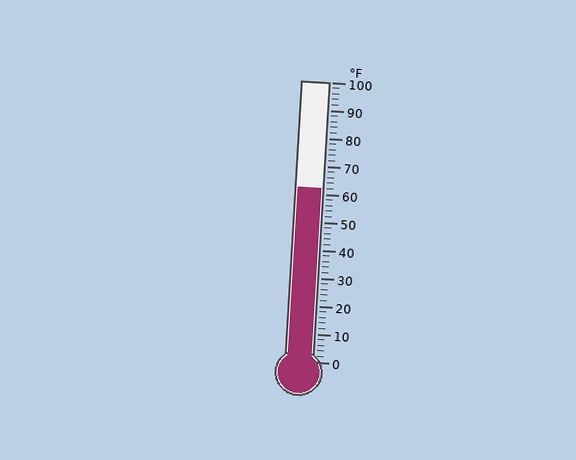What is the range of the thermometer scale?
The thermometer scale ranges from 0°F to 100°F.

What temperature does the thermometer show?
The thermometer shows approximately 62°F.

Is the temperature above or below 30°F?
The temperature is above 30°F.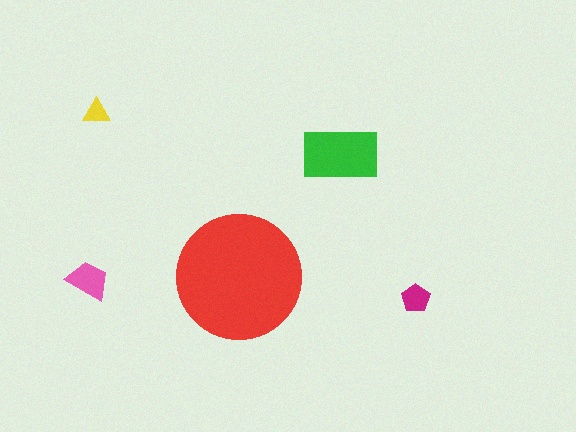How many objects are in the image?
There are 5 objects in the image.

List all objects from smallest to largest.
The yellow triangle, the magenta pentagon, the pink trapezoid, the green rectangle, the red circle.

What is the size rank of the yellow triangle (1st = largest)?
5th.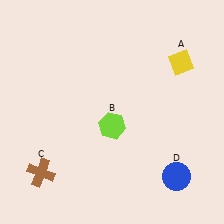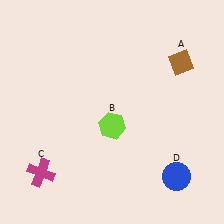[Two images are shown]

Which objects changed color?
A changed from yellow to brown. C changed from brown to magenta.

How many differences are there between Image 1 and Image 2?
There are 2 differences between the two images.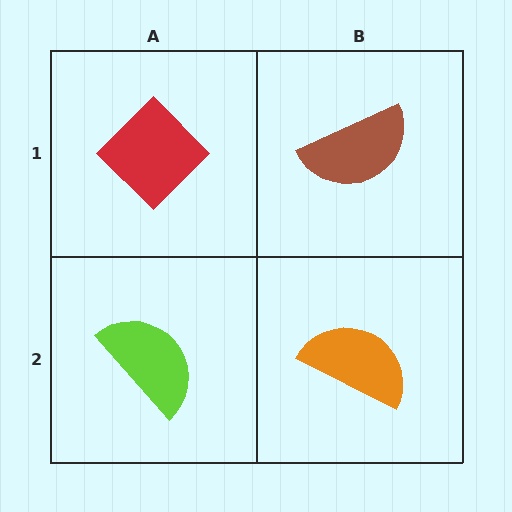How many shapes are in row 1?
2 shapes.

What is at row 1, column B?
A brown semicircle.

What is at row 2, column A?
A lime semicircle.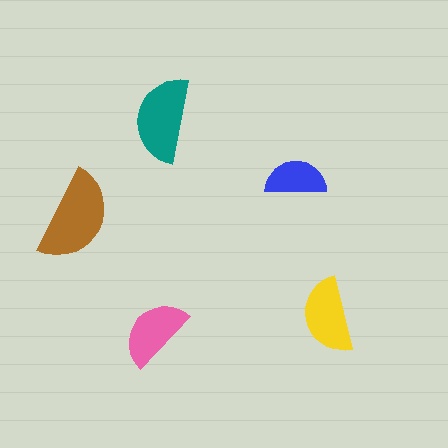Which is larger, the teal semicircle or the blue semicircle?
The teal one.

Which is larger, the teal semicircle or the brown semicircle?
The brown one.